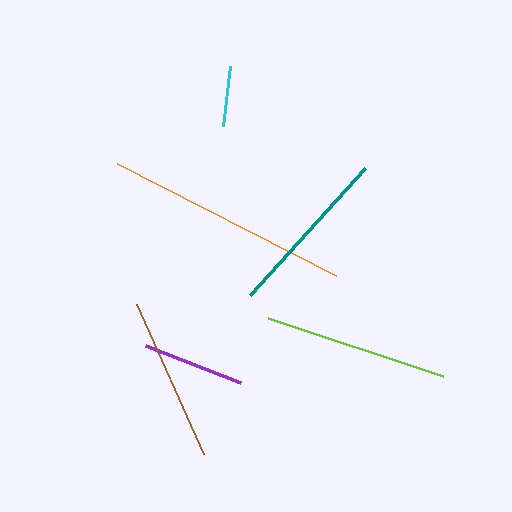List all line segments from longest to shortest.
From longest to shortest: orange, lime, teal, brown, purple, cyan.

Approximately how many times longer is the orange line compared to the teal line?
The orange line is approximately 1.4 times the length of the teal line.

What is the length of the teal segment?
The teal segment is approximately 172 pixels long.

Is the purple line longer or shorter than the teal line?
The teal line is longer than the purple line.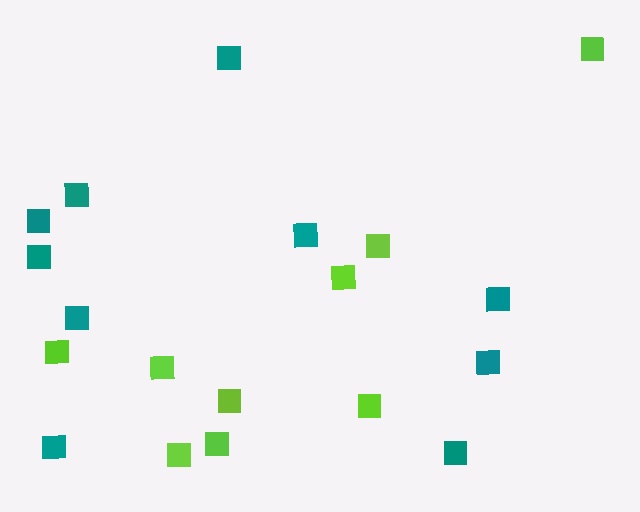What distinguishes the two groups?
There are 2 groups: one group of lime squares (9) and one group of teal squares (10).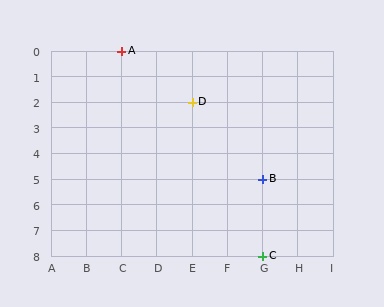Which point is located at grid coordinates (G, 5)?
Point B is at (G, 5).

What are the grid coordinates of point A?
Point A is at grid coordinates (C, 0).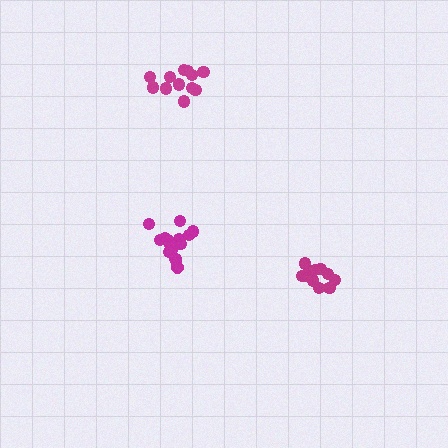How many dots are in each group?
Group 1: 11 dots, Group 2: 15 dots, Group 3: 13 dots (39 total).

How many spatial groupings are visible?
There are 3 spatial groupings.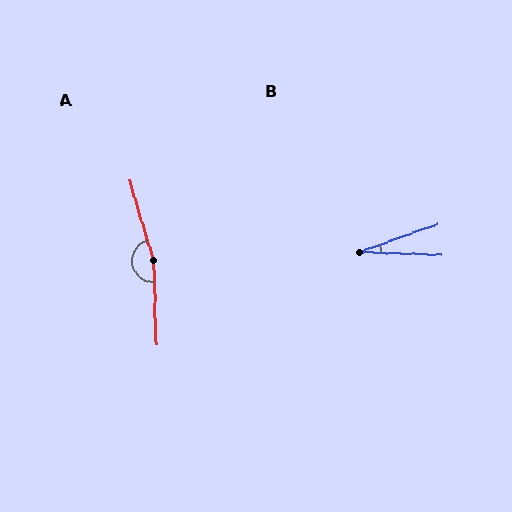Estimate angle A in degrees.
Approximately 166 degrees.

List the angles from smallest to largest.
B (22°), A (166°).